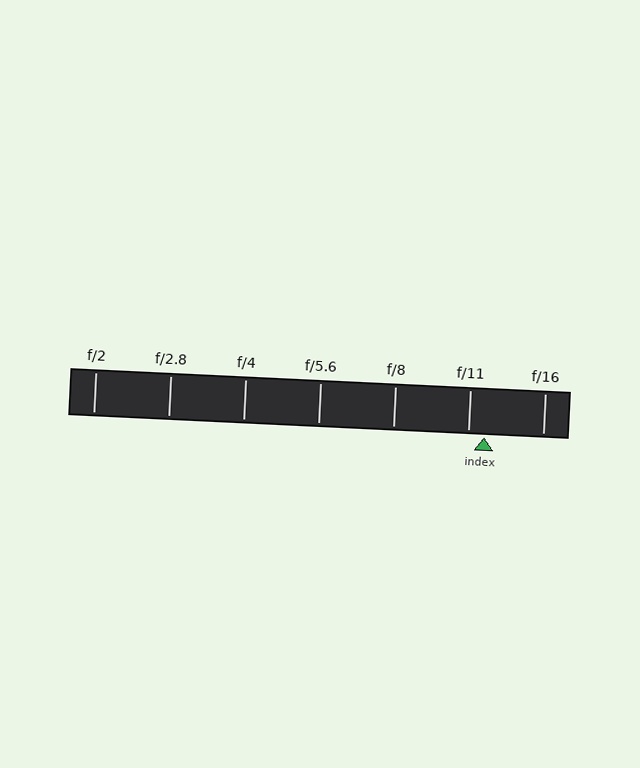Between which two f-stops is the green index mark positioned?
The index mark is between f/11 and f/16.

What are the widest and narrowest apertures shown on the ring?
The widest aperture shown is f/2 and the narrowest is f/16.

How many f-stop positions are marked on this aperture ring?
There are 7 f-stop positions marked.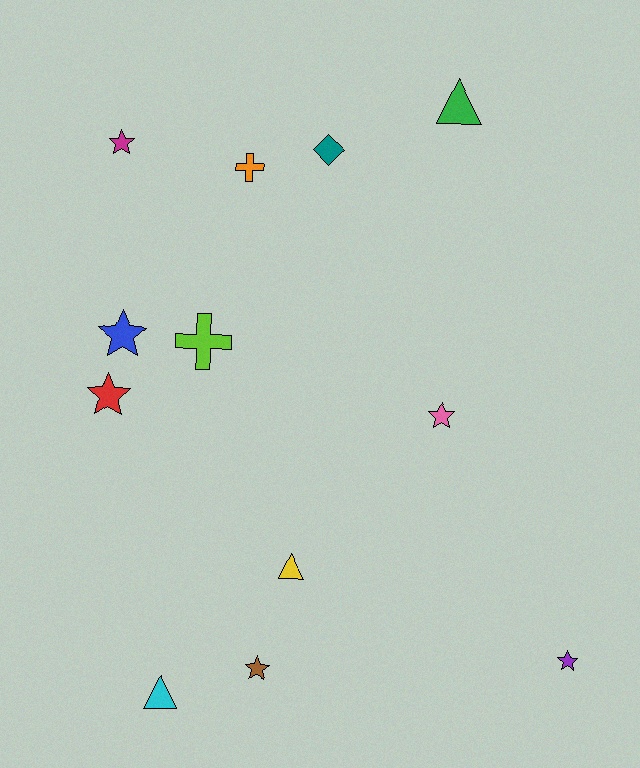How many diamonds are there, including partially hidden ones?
There is 1 diamond.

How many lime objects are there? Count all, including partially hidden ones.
There is 1 lime object.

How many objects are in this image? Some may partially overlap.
There are 12 objects.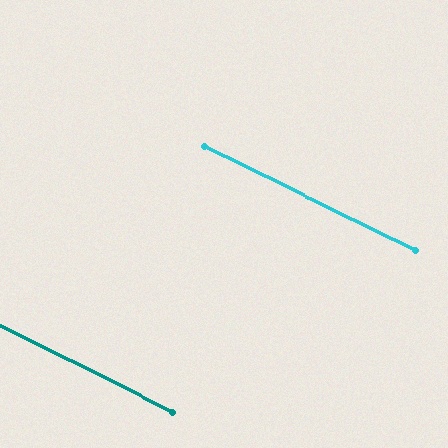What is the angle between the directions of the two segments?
Approximately 1 degree.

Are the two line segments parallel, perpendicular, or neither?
Parallel — their directions differ by only 0.5°.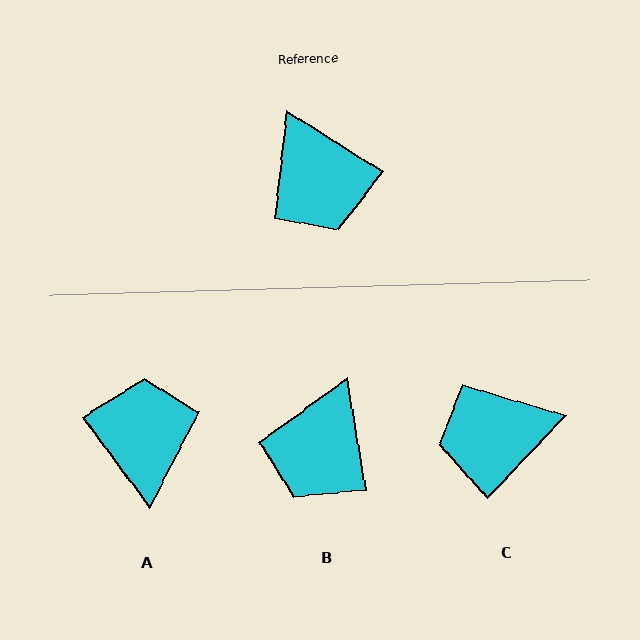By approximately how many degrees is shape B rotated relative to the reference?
Approximately 48 degrees clockwise.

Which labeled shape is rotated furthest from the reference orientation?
A, about 159 degrees away.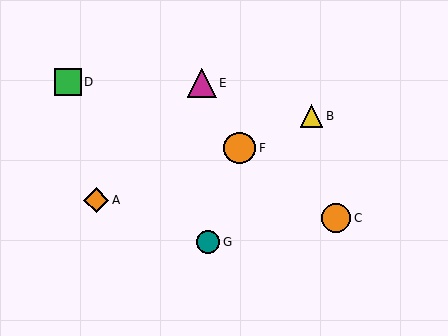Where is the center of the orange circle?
The center of the orange circle is at (336, 218).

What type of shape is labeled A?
Shape A is an orange diamond.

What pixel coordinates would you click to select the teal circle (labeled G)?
Click at (208, 242) to select the teal circle G.